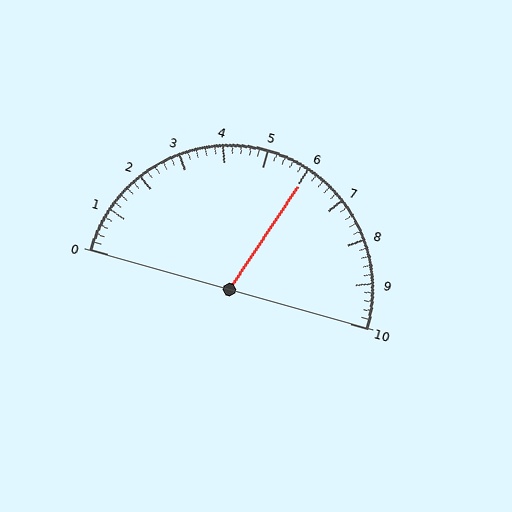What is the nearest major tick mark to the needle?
The nearest major tick mark is 6.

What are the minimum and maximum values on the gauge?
The gauge ranges from 0 to 10.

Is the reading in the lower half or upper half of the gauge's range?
The reading is in the upper half of the range (0 to 10).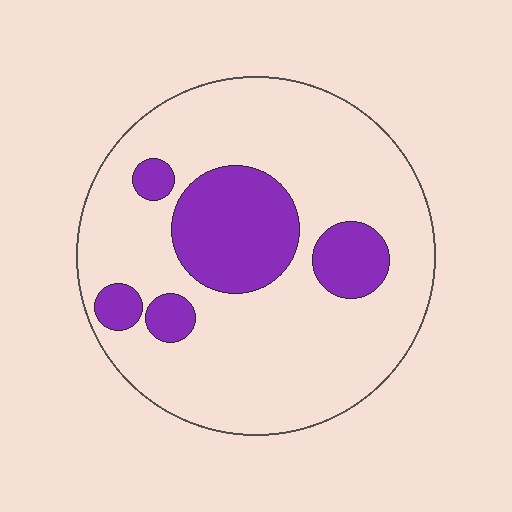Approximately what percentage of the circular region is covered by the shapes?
Approximately 25%.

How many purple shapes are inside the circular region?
5.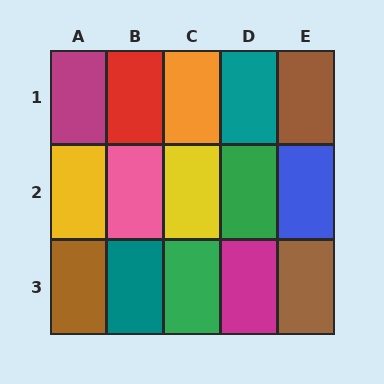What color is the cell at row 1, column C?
Orange.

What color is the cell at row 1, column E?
Brown.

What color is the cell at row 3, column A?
Brown.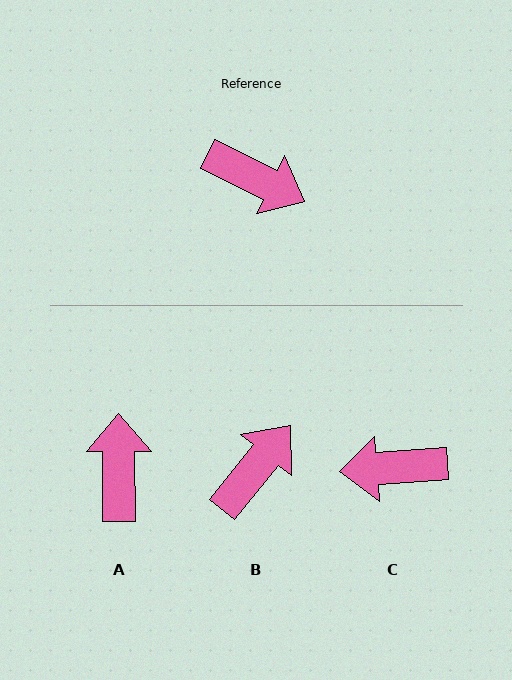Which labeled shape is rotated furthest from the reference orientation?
C, about 150 degrees away.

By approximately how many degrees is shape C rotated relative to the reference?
Approximately 150 degrees clockwise.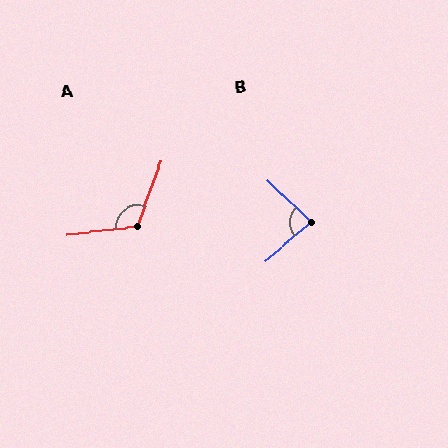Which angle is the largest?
A, at approximately 116 degrees.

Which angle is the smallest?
B, at approximately 84 degrees.